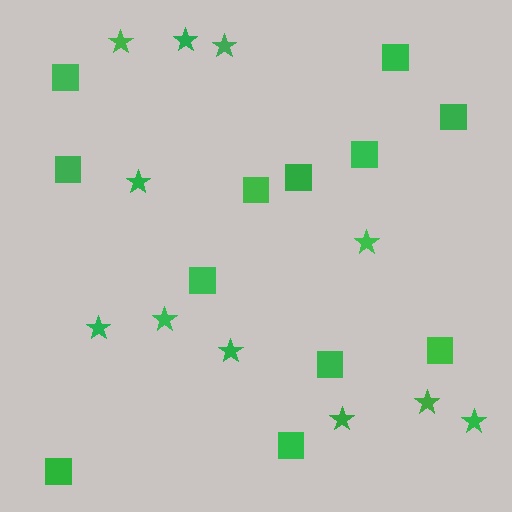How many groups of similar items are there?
There are 2 groups: one group of stars (11) and one group of squares (12).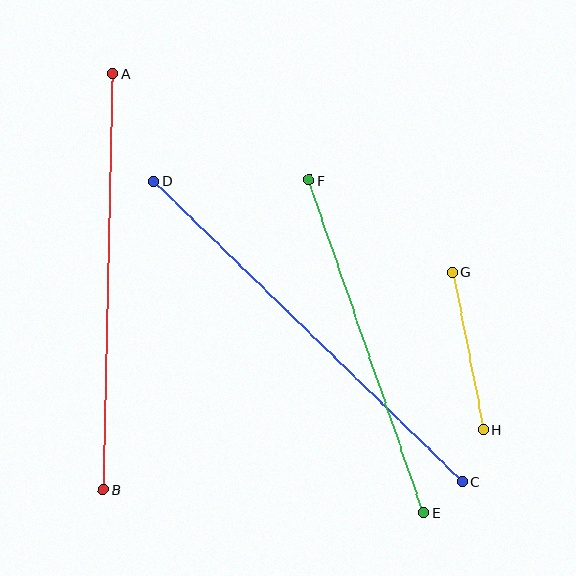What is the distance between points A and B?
The distance is approximately 416 pixels.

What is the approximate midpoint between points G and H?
The midpoint is at approximately (468, 351) pixels.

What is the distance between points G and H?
The distance is approximately 161 pixels.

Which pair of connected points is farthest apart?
Points C and D are farthest apart.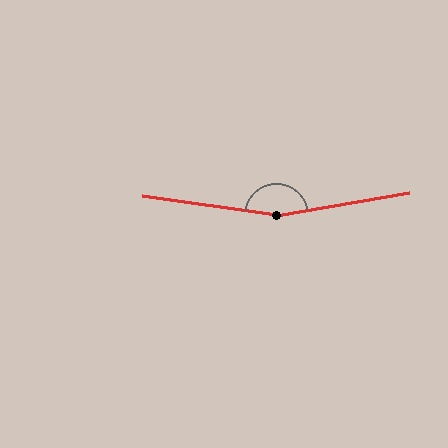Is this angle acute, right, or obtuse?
It is obtuse.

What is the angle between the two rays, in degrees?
Approximately 162 degrees.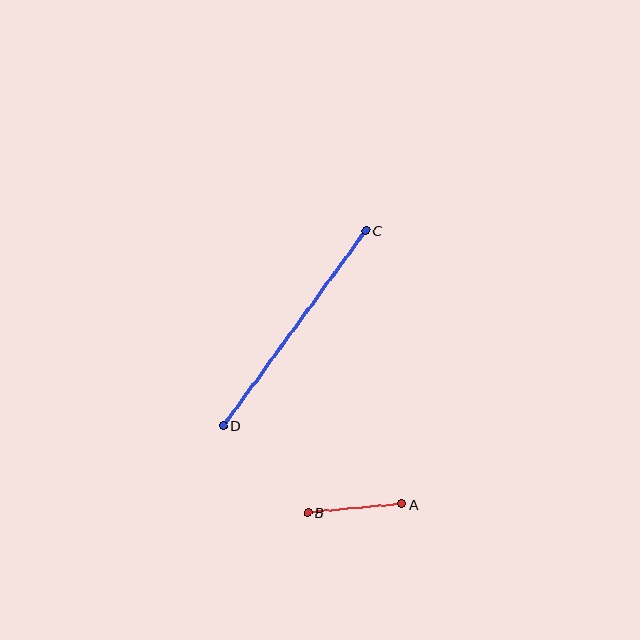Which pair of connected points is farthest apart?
Points C and D are farthest apart.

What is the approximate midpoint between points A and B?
The midpoint is at approximately (355, 508) pixels.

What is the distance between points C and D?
The distance is approximately 241 pixels.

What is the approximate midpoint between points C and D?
The midpoint is at approximately (294, 328) pixels.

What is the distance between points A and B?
The distance is approximately 94 pixels.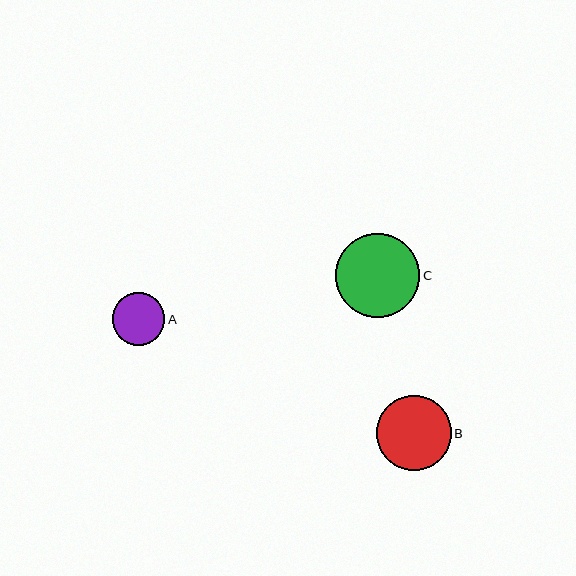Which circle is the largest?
Circle C is the largest with a size of approximately 84 pixels.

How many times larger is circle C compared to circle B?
Circle C is approximately 1.1 times the size of circle B.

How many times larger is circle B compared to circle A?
Circle B is approximately 1.4 times the size of circle A.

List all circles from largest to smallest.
From largest to smallest: C, B, A.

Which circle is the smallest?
Circle A is the smallest with a size of approximately 52 pixels.